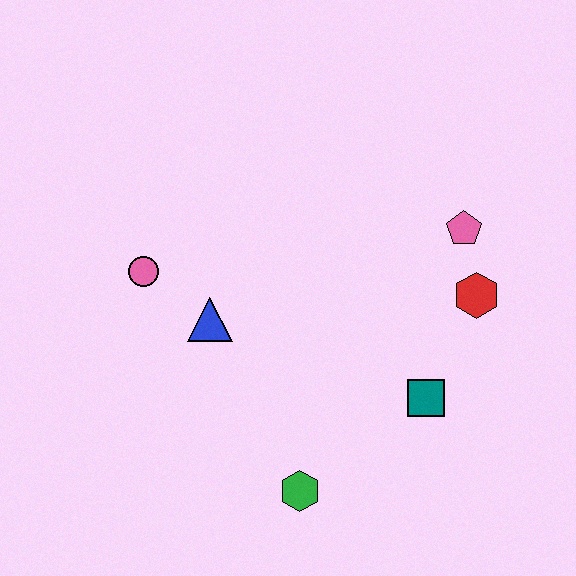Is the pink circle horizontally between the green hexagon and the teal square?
No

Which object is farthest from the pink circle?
The red hexagon is farthest from the pink circle.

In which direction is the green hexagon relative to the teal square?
The green hexagon is to the left of the teal square.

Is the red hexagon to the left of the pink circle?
No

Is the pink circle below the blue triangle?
No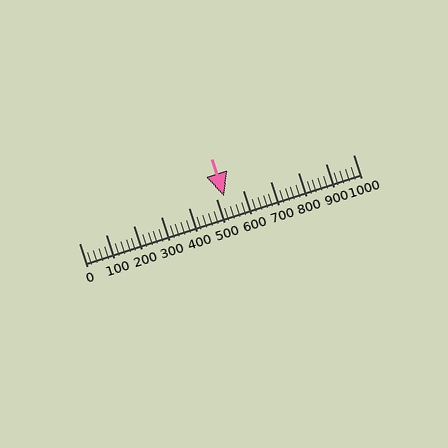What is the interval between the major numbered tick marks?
The major tick marks are spaced 100 units apart.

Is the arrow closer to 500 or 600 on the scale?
The arrow is closer to 500.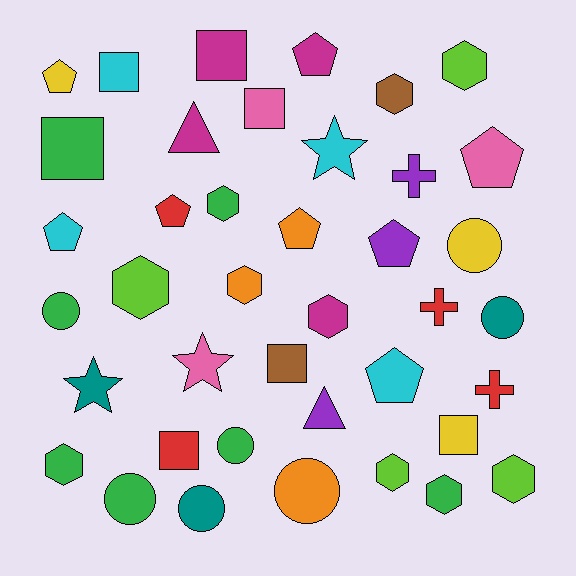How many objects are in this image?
There are 40 objects.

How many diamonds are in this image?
There are no diamonds.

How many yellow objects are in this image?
There are 3 yellow objects.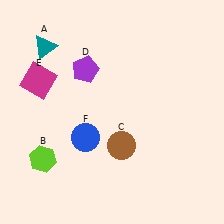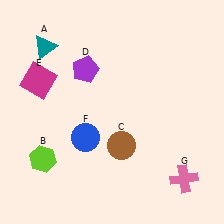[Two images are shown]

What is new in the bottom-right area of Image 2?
A pink cross (G) was added in the bottom-right area of Image 2.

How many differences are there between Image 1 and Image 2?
There is 1 difference between the two images.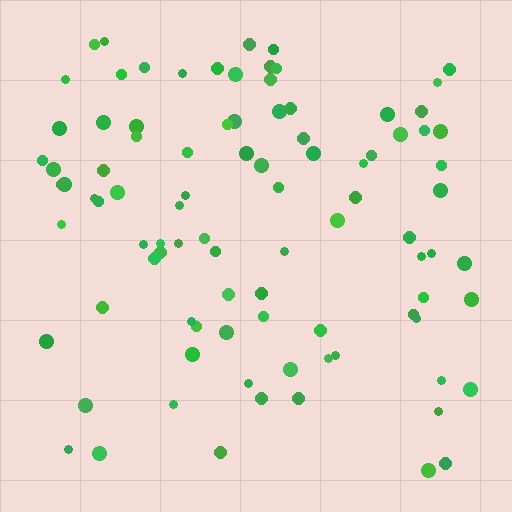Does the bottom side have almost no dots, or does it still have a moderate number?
Still a moderate number, just noticeably fewer than the top.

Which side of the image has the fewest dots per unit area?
The bottom.